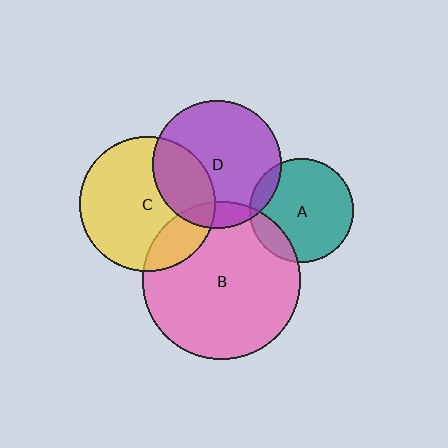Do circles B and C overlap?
Yes.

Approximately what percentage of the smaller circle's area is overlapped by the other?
Approximately 20%.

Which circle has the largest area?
Circle B (pink).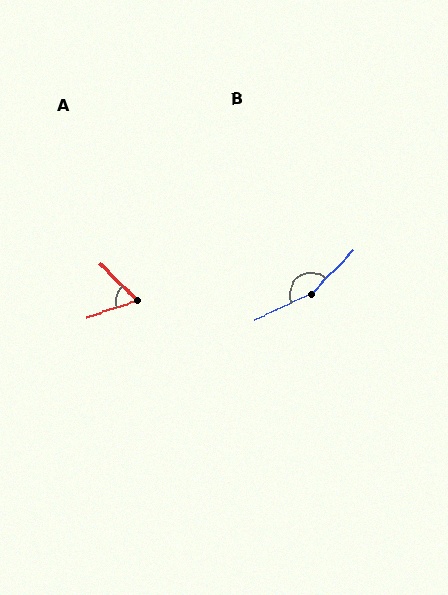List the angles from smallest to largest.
A (64°), B (159°).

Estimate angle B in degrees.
Approximately 159 degrees.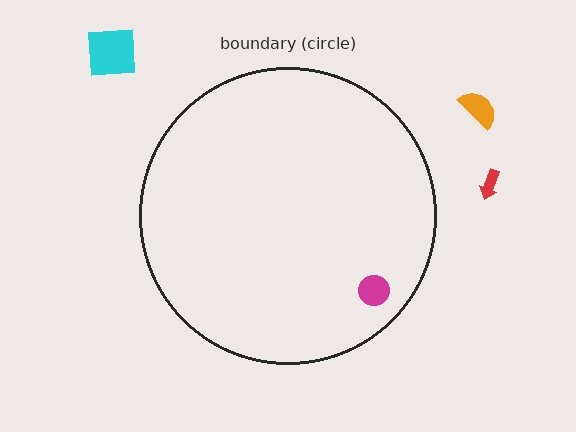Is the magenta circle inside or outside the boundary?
Inside.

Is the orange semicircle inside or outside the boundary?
Outside.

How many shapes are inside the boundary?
1 inside, 3 outside.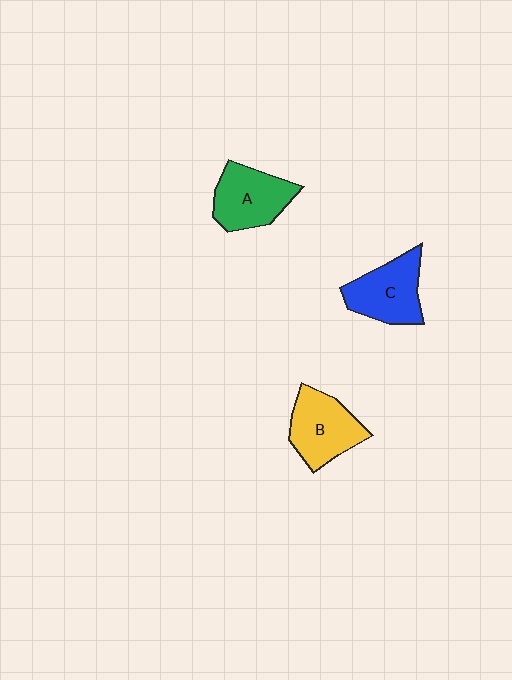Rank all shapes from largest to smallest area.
From largest to smallest: B (yellow), C (blue), A (green).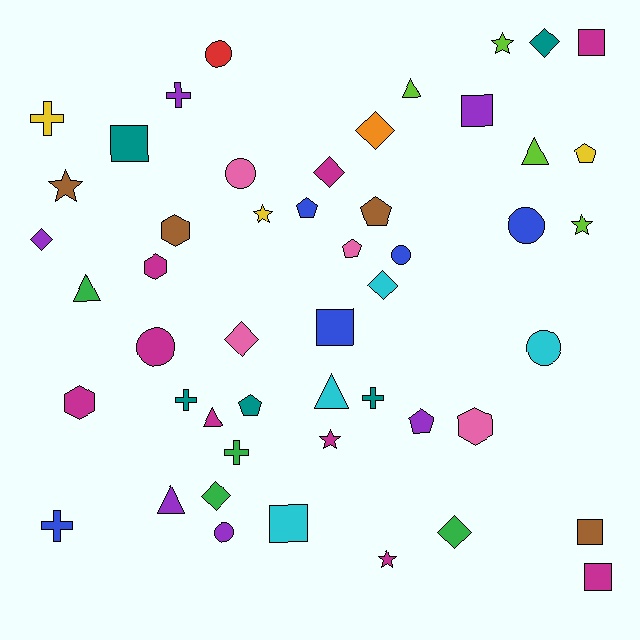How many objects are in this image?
There are 50 objects.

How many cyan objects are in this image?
There are 4 cyan objects.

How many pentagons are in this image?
There are 6 pentagons.